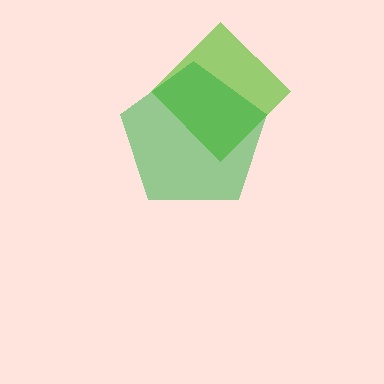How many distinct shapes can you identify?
There are 2 distinct shapes: a lime diamond, a green pentagon.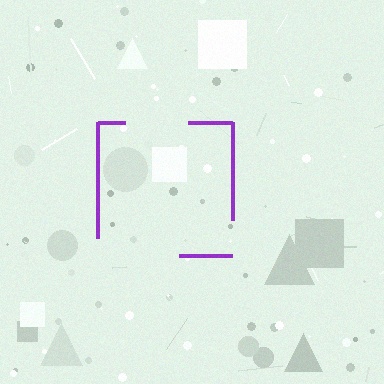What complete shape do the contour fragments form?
The contour fragments form a square.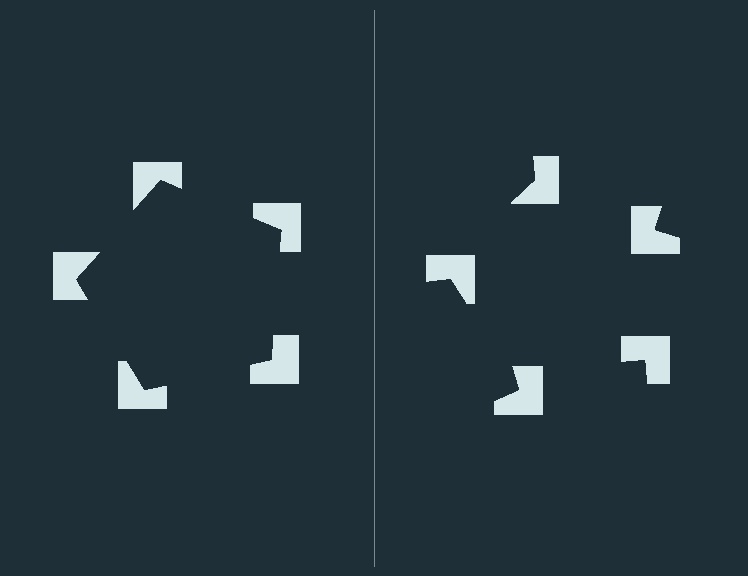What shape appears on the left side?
An illusory pentagon.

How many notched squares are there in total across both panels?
10 — 5 on each side.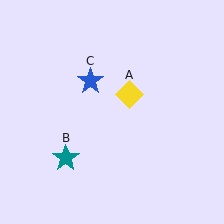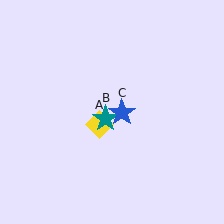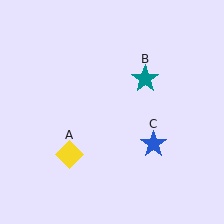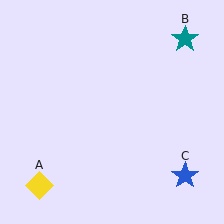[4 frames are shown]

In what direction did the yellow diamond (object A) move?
The yellow diamond (object A) moved down and to the left.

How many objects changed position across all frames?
3 objects changed position: yellow diamond (object A), teal star (object B), blue star (object C).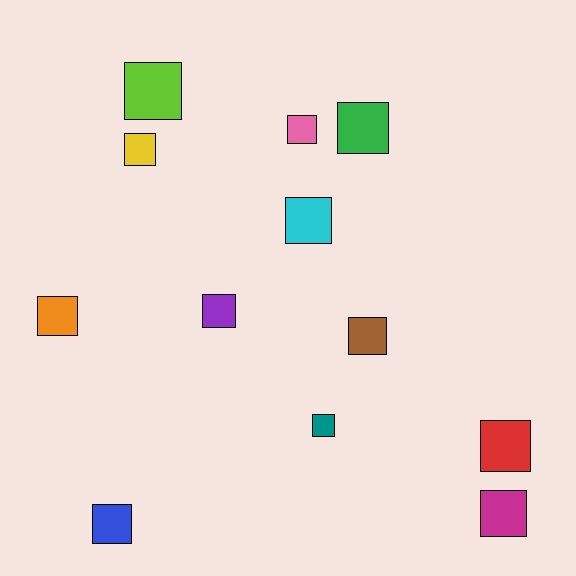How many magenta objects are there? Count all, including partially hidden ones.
There is 1 magenta object.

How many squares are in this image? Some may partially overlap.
There are 12 squares.